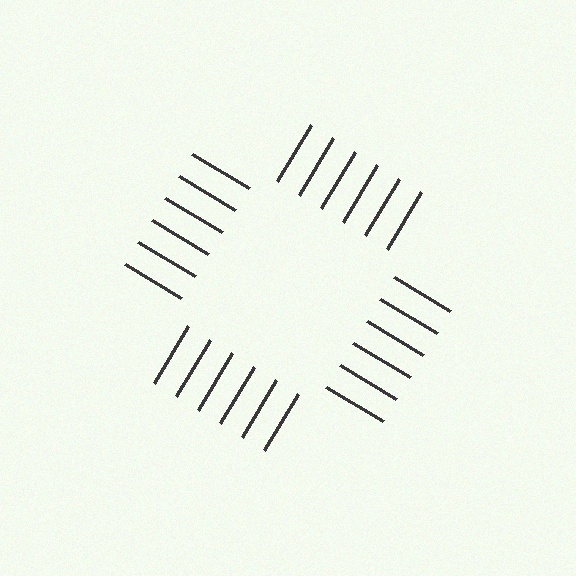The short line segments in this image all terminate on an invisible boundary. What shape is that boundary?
An illusory square — the line segments terminate on its edges but no continuous stroke is drawn.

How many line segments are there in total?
24 — 6 along each of the 4 edges.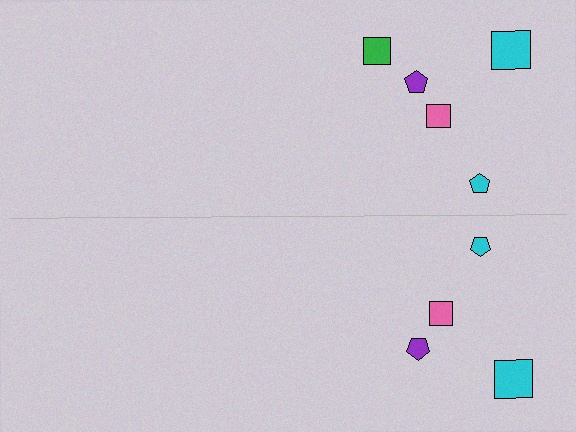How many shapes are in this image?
There are 9 shapes in this image.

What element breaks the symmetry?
A green square is missing from the bottom side.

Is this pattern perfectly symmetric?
No, the pattern is not perfectly symmetric. A green square is missing from the bottom side.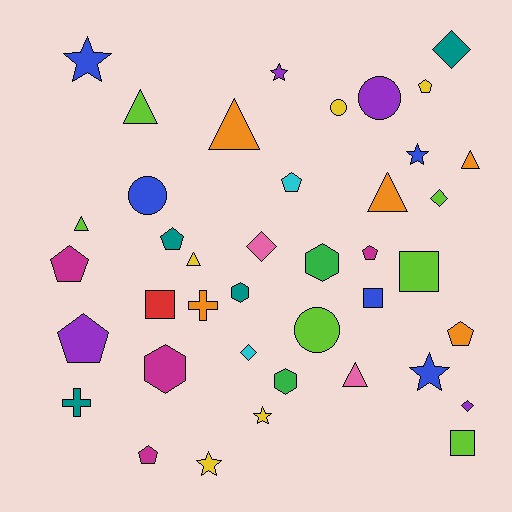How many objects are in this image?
There are 40 objects.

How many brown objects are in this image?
There are no brown objects.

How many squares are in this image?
There are 4 squares.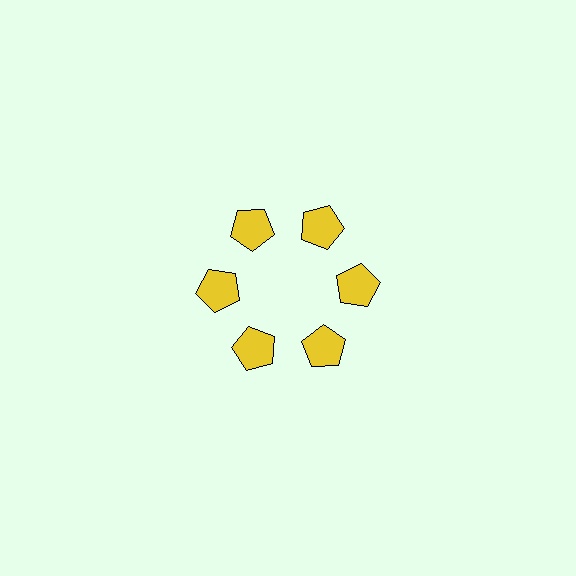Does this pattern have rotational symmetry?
Yes, this pattern has 6-fold rotational symmetry. It looks the same after rotating 60 degrees around the center.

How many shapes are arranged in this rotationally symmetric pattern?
There are 6 shapes, arranged in 6 groups of 1.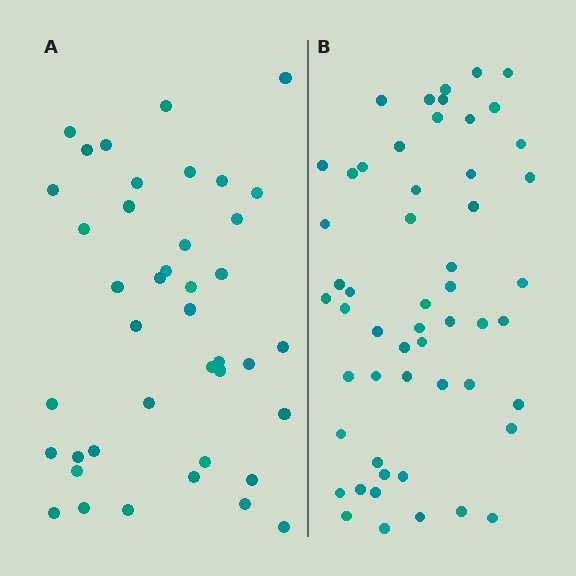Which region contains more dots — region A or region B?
Region B (the right region) has more dots.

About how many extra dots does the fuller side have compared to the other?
Region B has approximately 15 more dots than region A.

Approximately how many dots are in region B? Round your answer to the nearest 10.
About 50 dots. (The exact count is 54, which rounds to 50.)